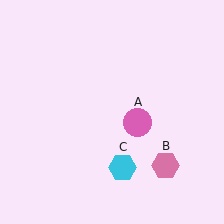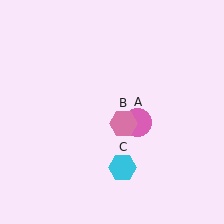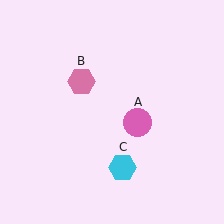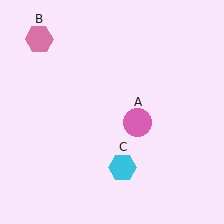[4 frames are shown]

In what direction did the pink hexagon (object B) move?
The pink hexagon (object B) moved up and to the left.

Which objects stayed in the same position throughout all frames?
Pink circle (object A) and cyan hexagon (object C) remained stationary.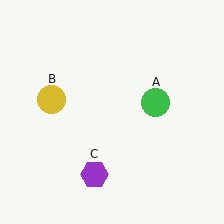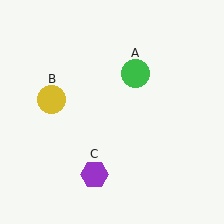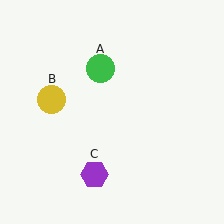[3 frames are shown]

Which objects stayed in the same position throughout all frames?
Yellow circle (object B) and purple hexagon (object C) remained stationary.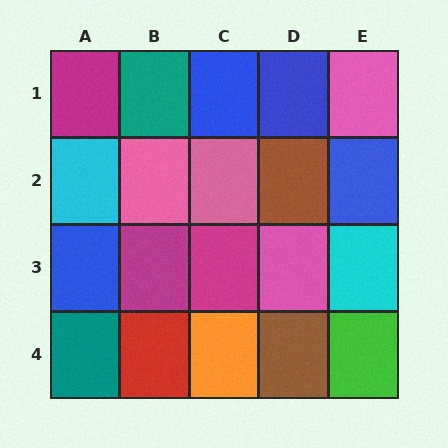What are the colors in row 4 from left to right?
Teal, red, orange, brown, green.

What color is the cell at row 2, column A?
Cyan.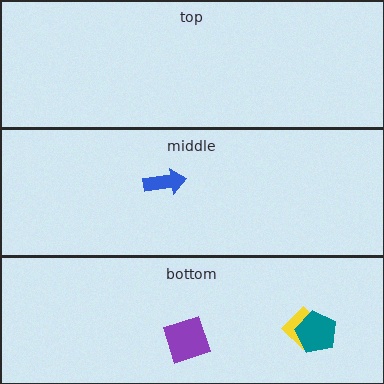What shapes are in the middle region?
The blue arrow.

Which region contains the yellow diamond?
The bottom region.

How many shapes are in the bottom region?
3.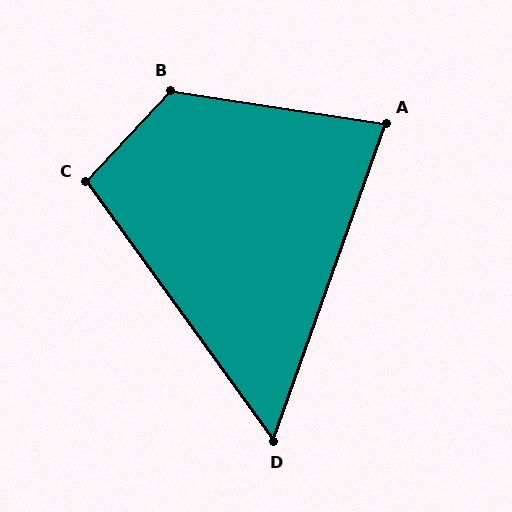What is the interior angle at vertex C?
Approximately 101 degrees (obtuse).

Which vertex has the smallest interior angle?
D, at approximately 55 degrees.